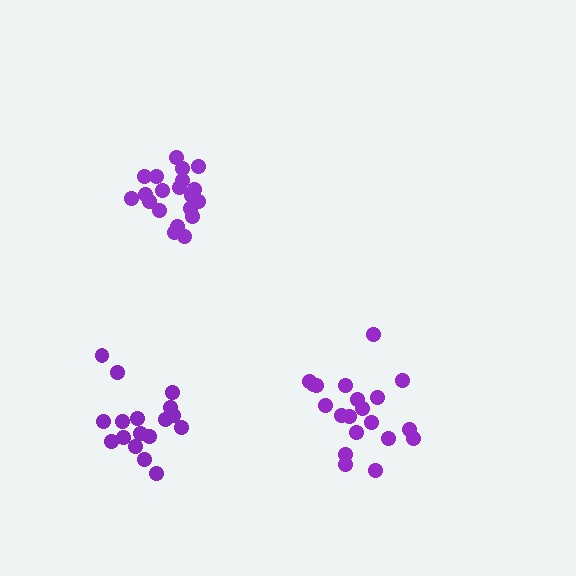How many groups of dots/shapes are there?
There are 3 groups.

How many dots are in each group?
Group 1: 21 dots, Group 2: 20 dots, Group 3: 17 dots (58 total).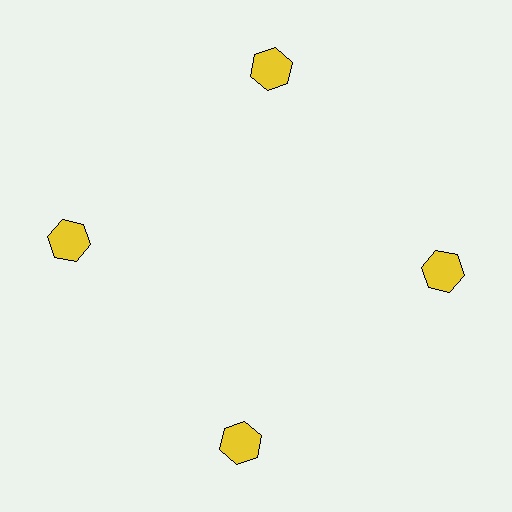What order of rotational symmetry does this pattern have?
This pattern has 4-fold rotational symmetry.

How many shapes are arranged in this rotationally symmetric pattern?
There are 4 shapes, arranged in 4 groups of 1.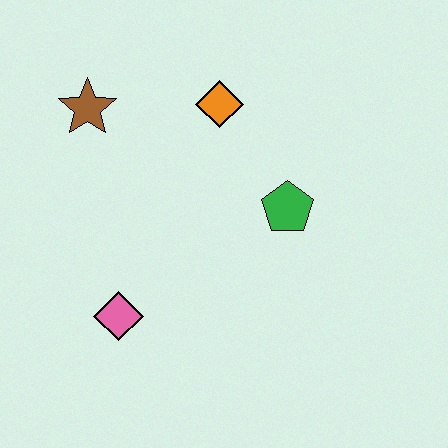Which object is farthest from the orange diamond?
The pink diamond is farthest from the orange diamond.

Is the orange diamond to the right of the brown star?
Yes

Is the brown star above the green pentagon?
Yes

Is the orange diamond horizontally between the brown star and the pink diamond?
No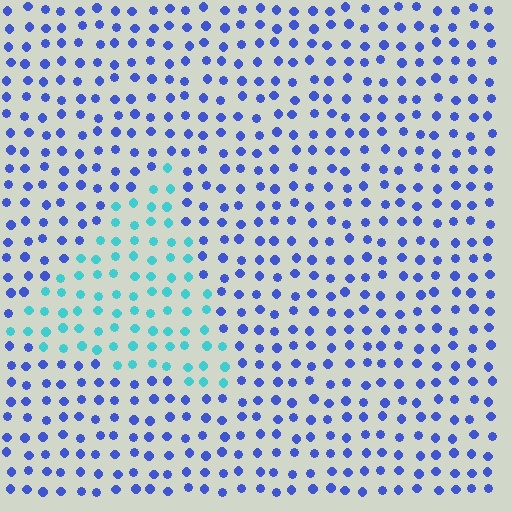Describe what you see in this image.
The image is filled with small blue elements in a uniform arrangement. A triangle-shaped region is visible where the elements are tinted to a slightly different hue, forming a subtle color boundary.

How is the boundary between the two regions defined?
The boundary is defined purely by a slight shift in hue (about 51 degrees). Spacing, size, and orientation are identical on both sides.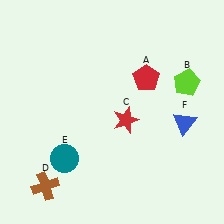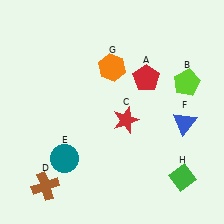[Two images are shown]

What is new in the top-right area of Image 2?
An orange hexagon (G) was added in the top-right area of Image 2.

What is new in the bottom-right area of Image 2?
A green diamond (H) was added in the bottom-right area of Image 2.